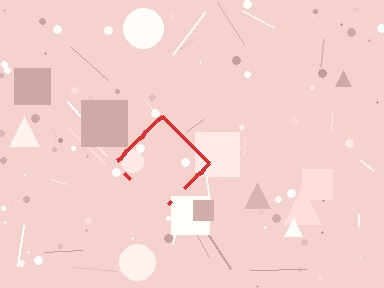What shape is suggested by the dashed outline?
The dashed outline suggests a diamond.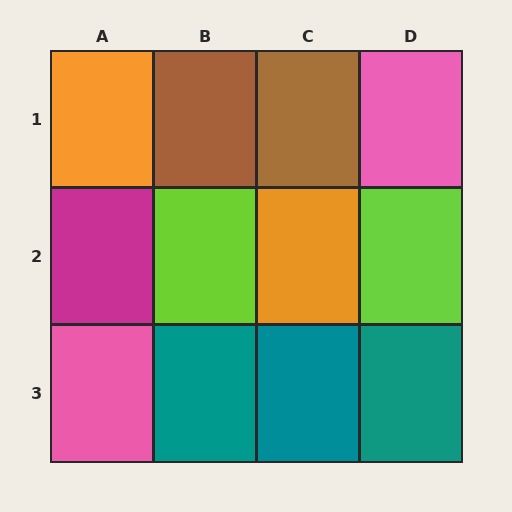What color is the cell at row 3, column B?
Teal.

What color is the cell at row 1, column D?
Pink.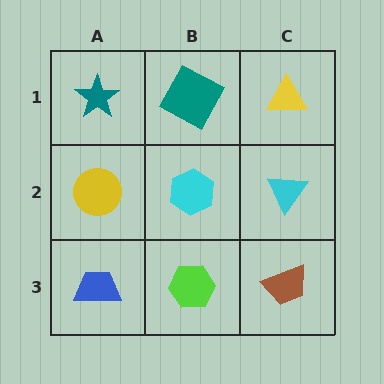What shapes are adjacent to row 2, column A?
A teal star (row 1, column A), a blue trapezoid (row 3, column A), a cyan hexagon (row 2, column B).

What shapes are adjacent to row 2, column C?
A yellow triangle (row 1, column C), a brown trapezoid (row 3, column C), a cyan hexagon (row 2, column B).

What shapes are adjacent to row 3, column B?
A cyan hexagon (row 2, column B), a blue trapezoid (row 3, column A), a brown trapezoid (row 3, column C).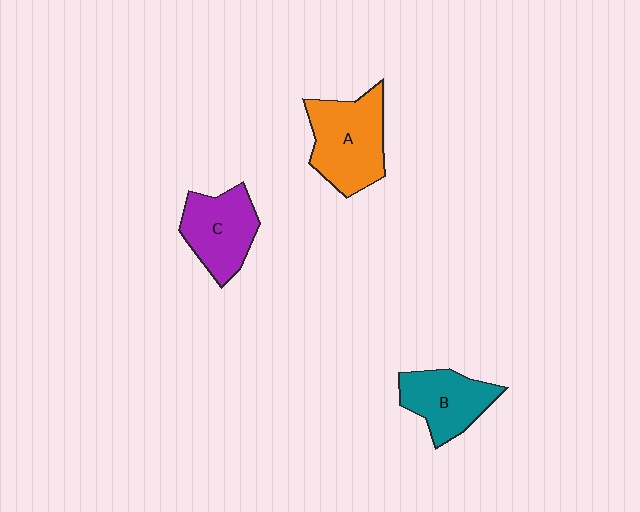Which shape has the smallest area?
Shape B (teal).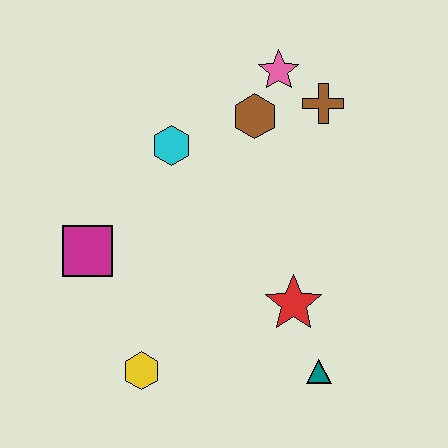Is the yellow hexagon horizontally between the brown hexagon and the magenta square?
Yes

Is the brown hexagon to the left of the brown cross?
Yes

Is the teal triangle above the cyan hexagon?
No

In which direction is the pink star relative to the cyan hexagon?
The pink star is to the right of the cyan hexagon.